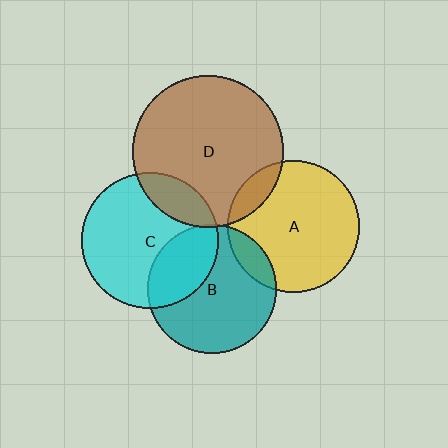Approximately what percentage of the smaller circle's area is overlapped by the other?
Approximately 30%.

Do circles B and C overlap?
Yes.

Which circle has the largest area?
Circle D (brown).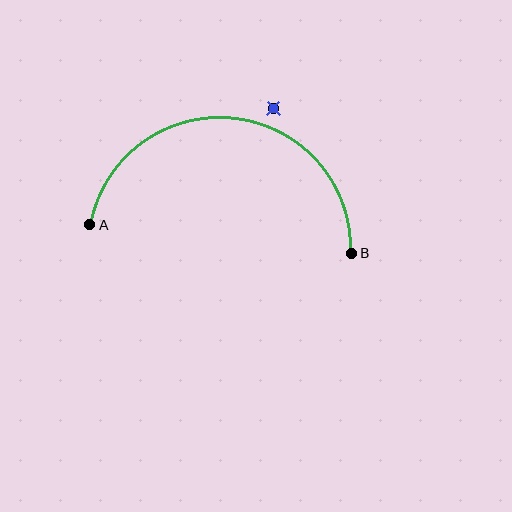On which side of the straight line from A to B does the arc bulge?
The arc bulges above the straight line connecting A and B.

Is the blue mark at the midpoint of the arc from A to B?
No — the blue mark does not lie on the arc at all. It sits slightly outside the curve.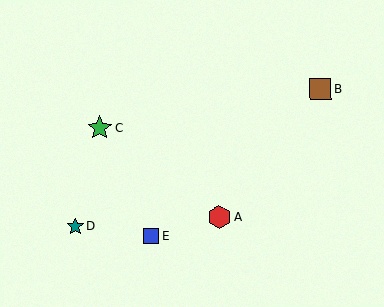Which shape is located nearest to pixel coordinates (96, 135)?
The green star (labeled C) at (99, 128) is nearest to that location.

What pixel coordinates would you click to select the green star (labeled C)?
Click at (99, 128) to select the green star C.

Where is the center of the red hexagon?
The center of the red hexagon is at (219, 217).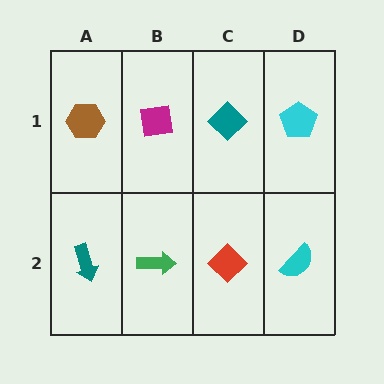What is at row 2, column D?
A cyan semicircle.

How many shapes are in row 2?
4 shapes.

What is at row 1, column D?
A cyan pentagon.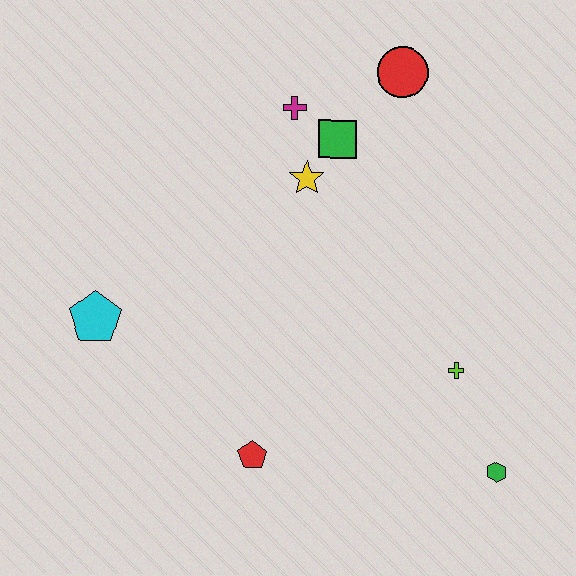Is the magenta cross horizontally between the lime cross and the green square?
No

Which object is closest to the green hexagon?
The lime cross is closest to the green hexagon.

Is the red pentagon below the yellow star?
Yes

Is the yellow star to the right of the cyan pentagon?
Yes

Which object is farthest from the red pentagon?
The red circle is farthest from the red pentagon.